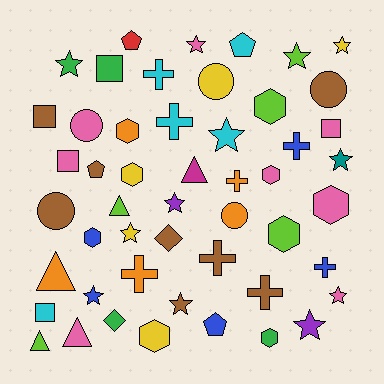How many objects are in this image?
There are 50 objects.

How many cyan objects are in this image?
There are 5 cyan objects.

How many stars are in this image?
There are 12 stars.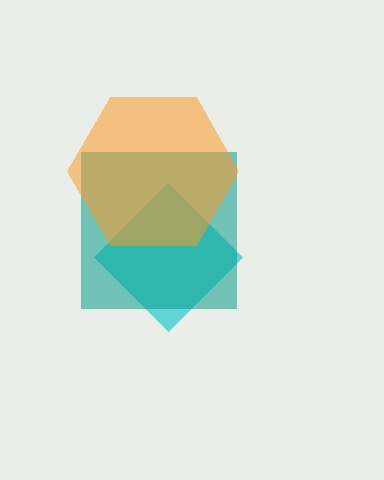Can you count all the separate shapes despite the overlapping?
Yes, there are 3 separate shapes.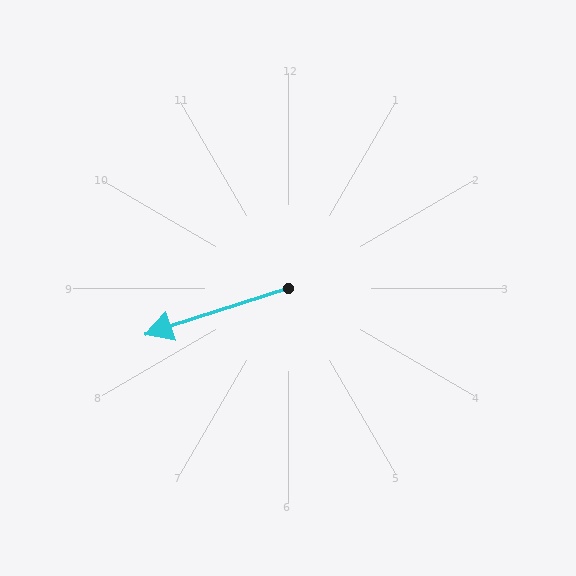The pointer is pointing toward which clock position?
Roughly 8 o'clock.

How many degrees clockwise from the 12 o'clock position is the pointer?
Approximately 252 degrees.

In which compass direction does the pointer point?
West.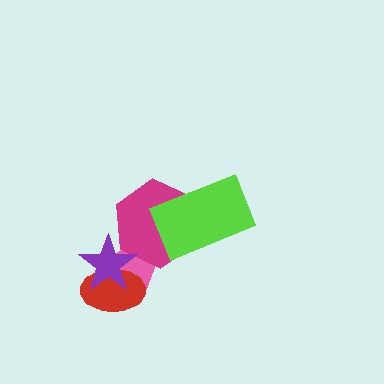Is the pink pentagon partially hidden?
Yes, it is partially covered by another shape.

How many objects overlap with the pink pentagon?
3 objects overlap with the pink pentagon.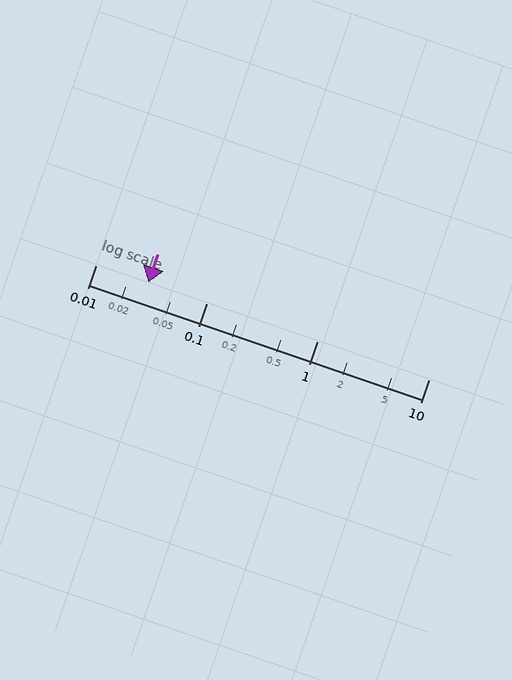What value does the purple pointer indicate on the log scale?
The pointer indicates approximately 0.03.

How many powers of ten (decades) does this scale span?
The scale spans 3 decades, from 0.01 to 10.